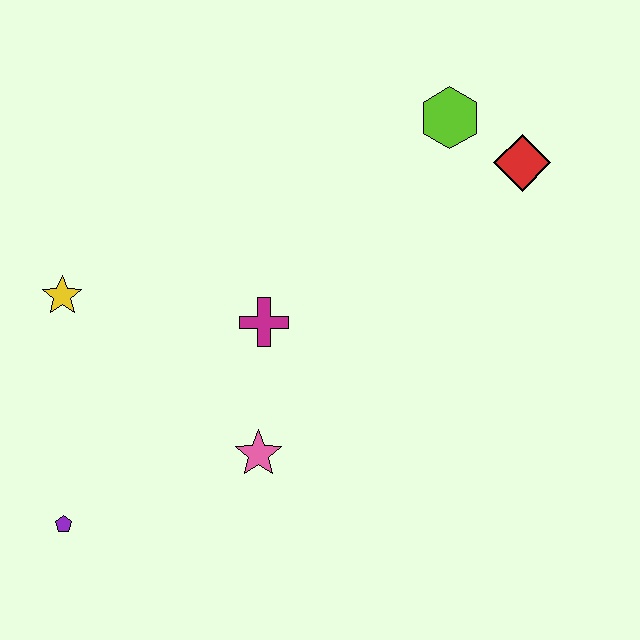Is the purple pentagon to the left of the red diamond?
Yes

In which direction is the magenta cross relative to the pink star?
The magenta cross is above the pink star.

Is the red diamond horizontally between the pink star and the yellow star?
No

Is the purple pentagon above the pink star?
No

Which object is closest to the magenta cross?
The pink star is closest to the magenta cross.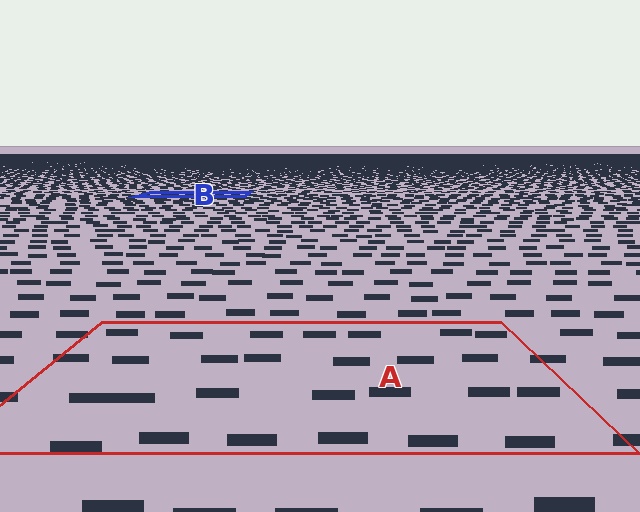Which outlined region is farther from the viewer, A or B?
Region B is farther from the viewer — the texture elements inside it appear smaller and more densely packed.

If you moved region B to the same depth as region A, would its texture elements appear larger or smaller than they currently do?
They would appear larger. At a closer depth, the same texture elements are projected at a bigger on-screen size.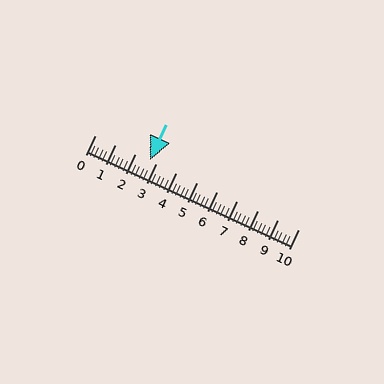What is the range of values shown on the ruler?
The ruler shows values from 0 to 10.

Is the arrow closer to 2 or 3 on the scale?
The arrow is closer to 3.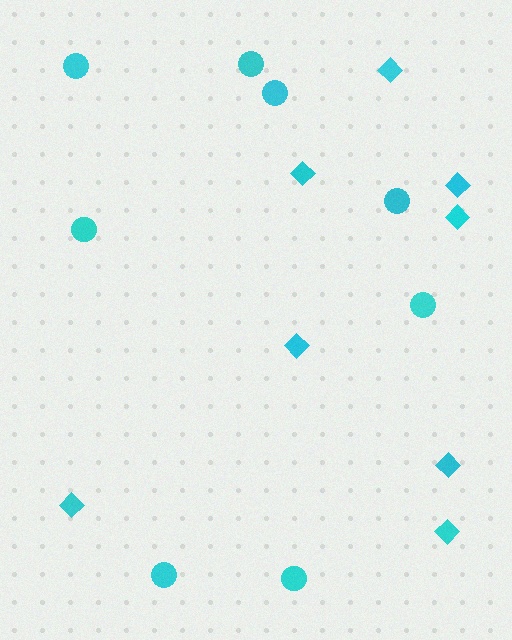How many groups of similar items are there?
There are 2 groups: one group of diamonds (8) and one group of circles (8).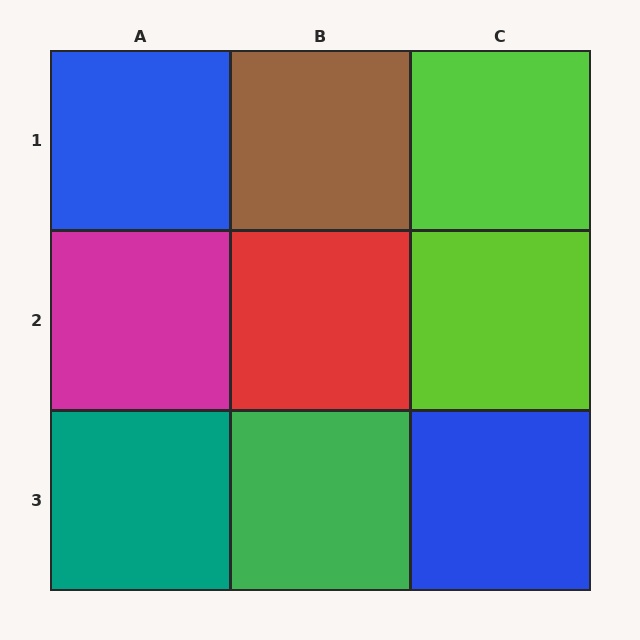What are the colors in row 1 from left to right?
Blue, brown, lime.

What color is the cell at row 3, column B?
Green.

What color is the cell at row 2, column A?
Magenta.